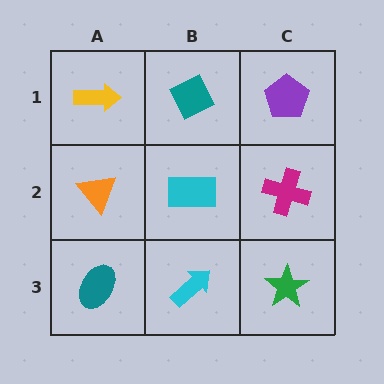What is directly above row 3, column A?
An orange triangle.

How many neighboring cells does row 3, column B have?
3.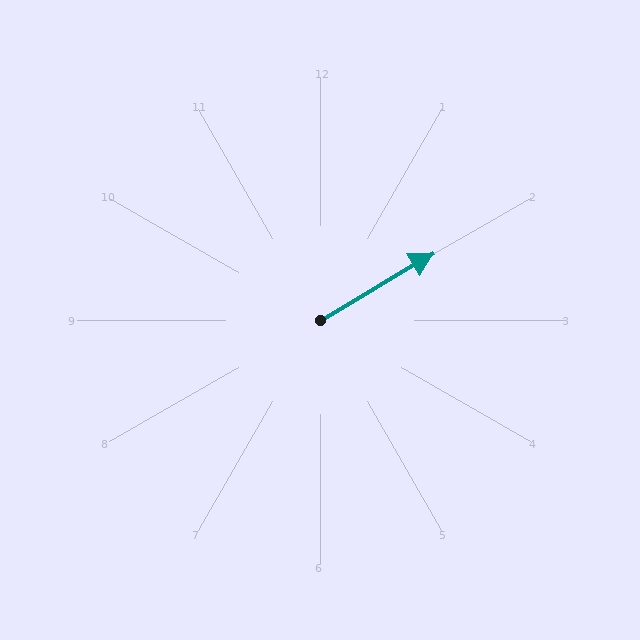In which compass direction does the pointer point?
Northeast.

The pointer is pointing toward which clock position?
Roughly 2 o'clock.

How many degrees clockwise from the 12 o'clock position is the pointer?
Approximately 59 degrees.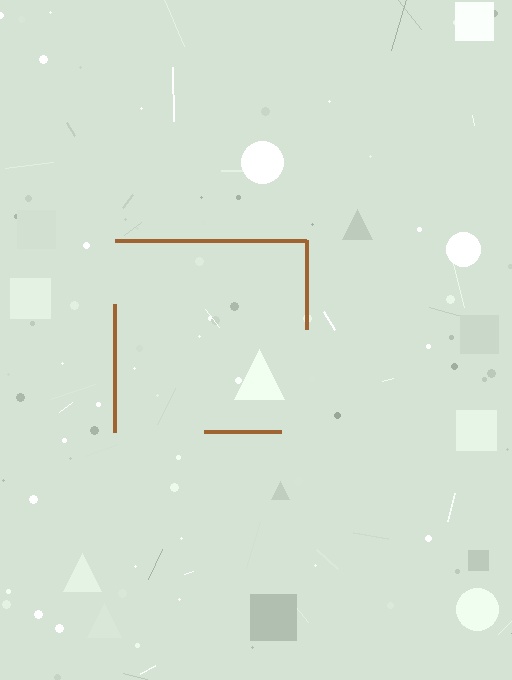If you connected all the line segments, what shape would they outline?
They would outline a square.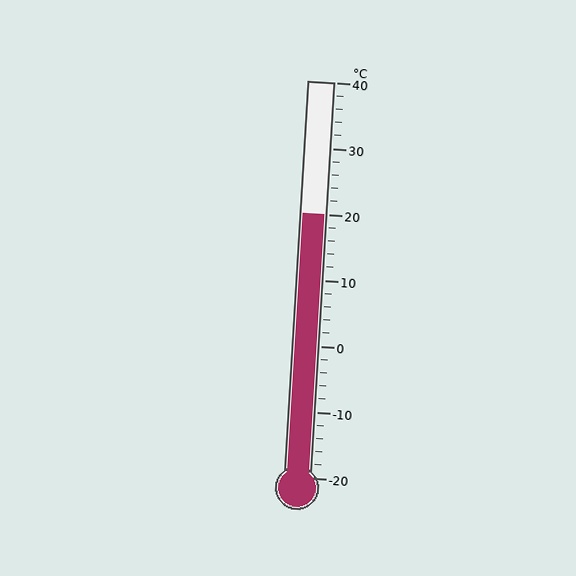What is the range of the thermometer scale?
The thermometer scale ranges from -20°C to 40°C.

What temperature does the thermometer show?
The thermometer shows approximately 20°C.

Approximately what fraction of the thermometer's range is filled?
The thermometer is filled to approximately 65% of its range.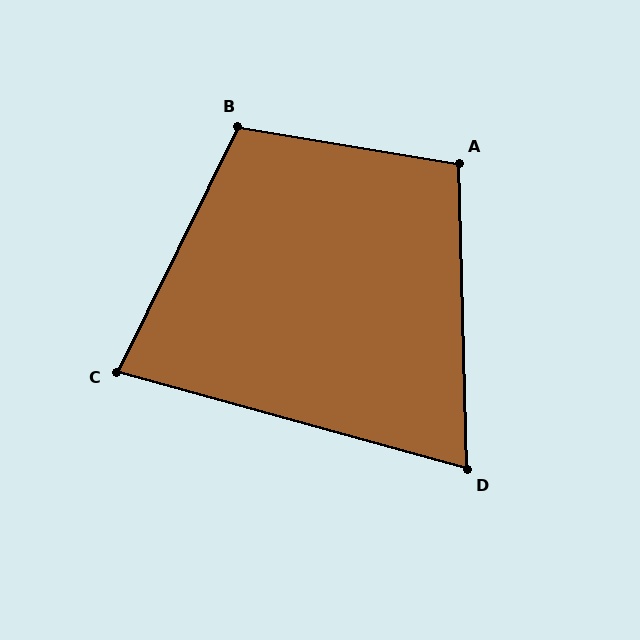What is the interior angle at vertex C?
Approximately 79 degrees (acute).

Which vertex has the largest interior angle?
B, at approximately 107 degrees.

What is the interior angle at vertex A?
Approximately 101 degrees (obtuse).